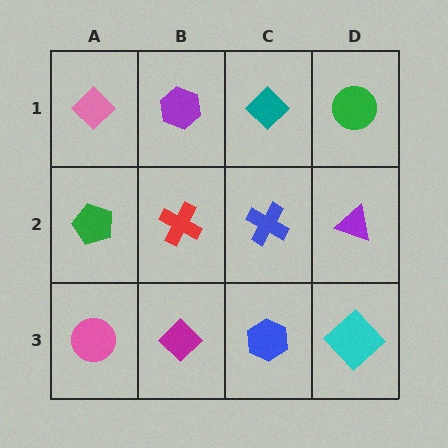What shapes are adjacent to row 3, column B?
A red cross (row 2, column B), a pink circle (row 3, column A), a blue hexagon (row 3, column C).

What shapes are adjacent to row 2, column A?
A pink diamond (row 1, column A), a pink circle (row 3, column A), a red cross (row 2, column B).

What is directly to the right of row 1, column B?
A teal diamond.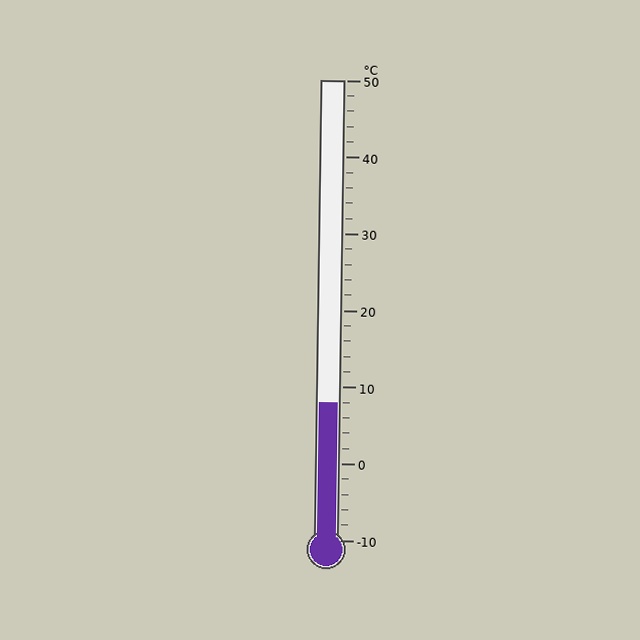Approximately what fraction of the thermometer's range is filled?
The thermometer is filled to approximately 30% of its range.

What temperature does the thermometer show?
The thermometer shows approximately 8°C.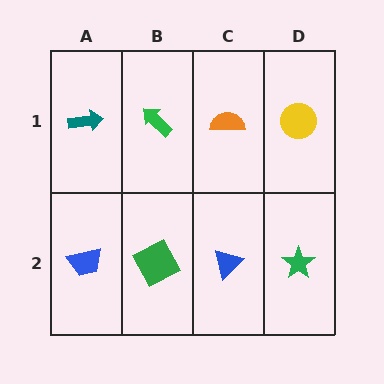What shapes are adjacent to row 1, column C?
A blue triangle (row 2, column C), a green arrow (row 1, column B), a yellow circle (row 1, column D).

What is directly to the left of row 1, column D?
An orange semicircle.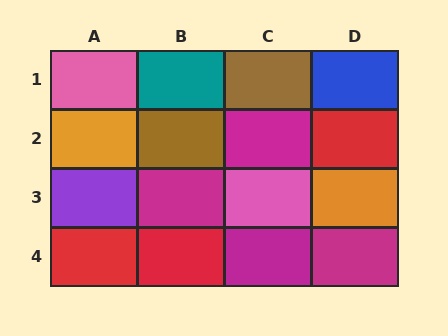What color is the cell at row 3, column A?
Purple.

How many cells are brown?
2 cells are brown.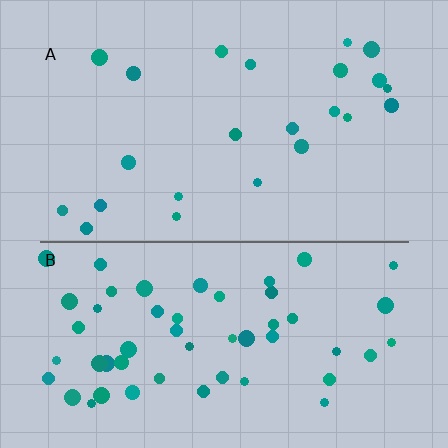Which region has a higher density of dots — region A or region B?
B (the bottom).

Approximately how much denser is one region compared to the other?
Approximately 2.3× — region B over region A.